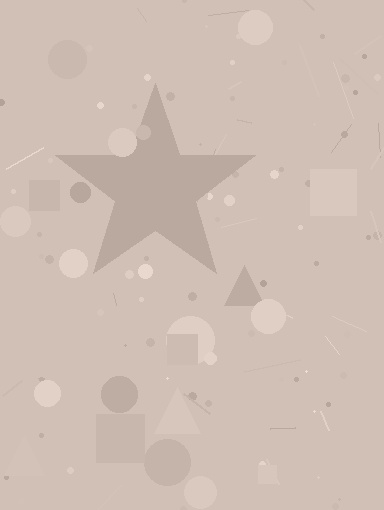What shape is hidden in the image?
A star is hidden in the image.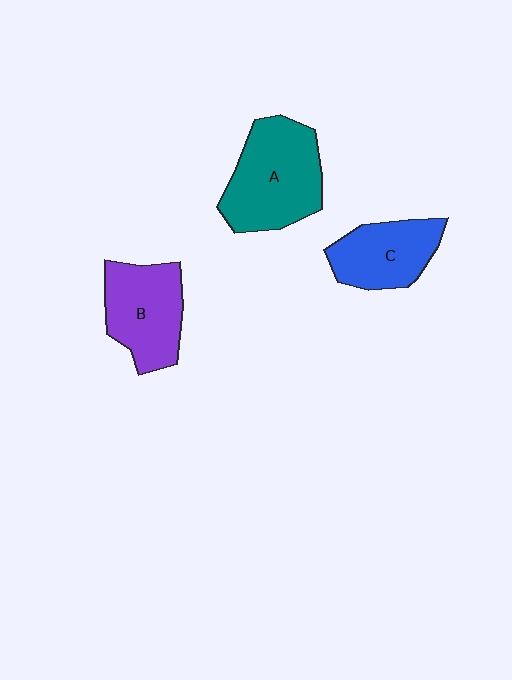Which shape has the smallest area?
Shape C (blue).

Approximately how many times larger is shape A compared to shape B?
Approximately 1.2 times.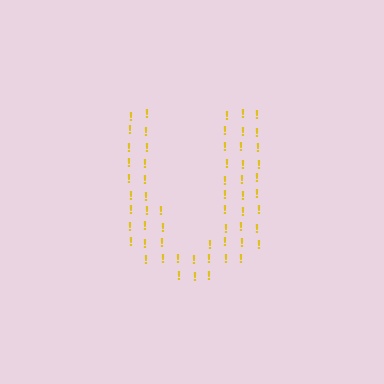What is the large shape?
The large shape is the letter U.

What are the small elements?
The small elements are exclamation marks.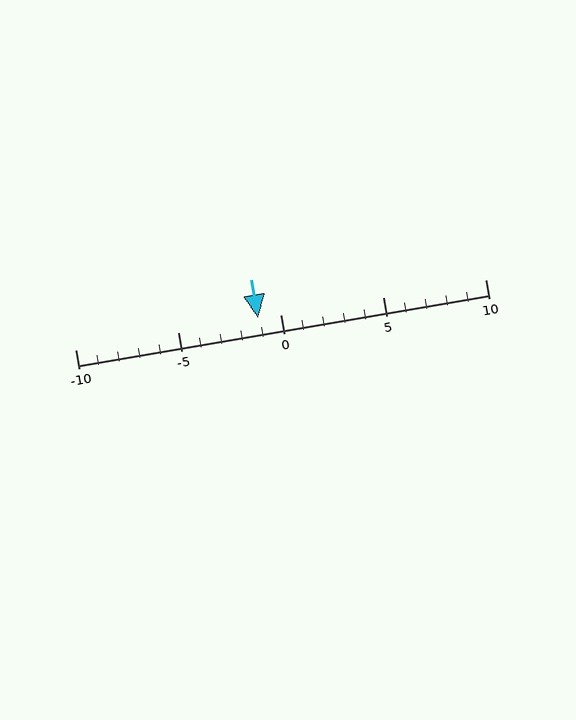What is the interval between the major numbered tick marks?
The major tick marks are spaced 5 units apart.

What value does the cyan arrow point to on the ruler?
The cyan arrow points to approximately -1.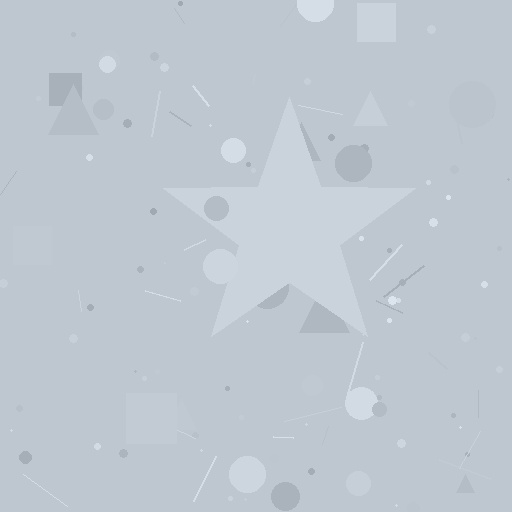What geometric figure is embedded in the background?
A star is embedded in the background.